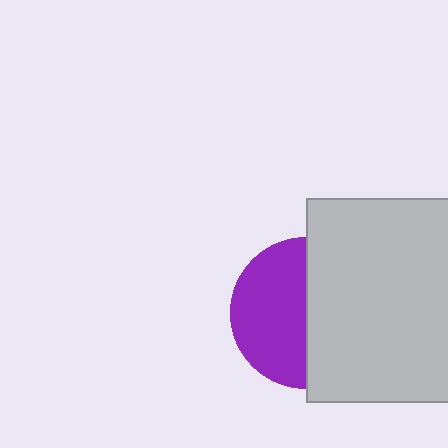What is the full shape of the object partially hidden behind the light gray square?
The partially hidden object is a purple circle.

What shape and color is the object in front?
The object in front is a light gray square.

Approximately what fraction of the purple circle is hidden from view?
Roughly 51% of the purple circle is hidden behind the light gray square.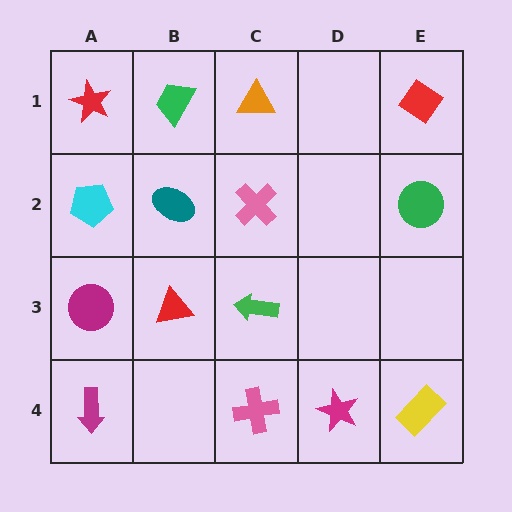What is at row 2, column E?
A green circle.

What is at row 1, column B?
A green trapezoid.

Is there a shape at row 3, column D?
No, that cell is empty.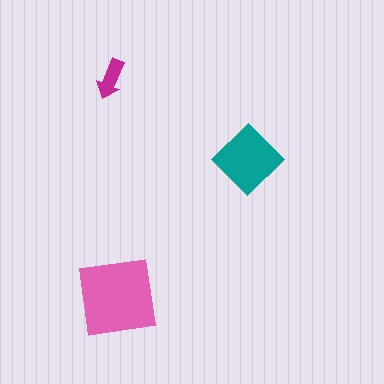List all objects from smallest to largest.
The magenta arrow, the teal diamond, the pink square.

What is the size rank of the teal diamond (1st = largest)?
2nd.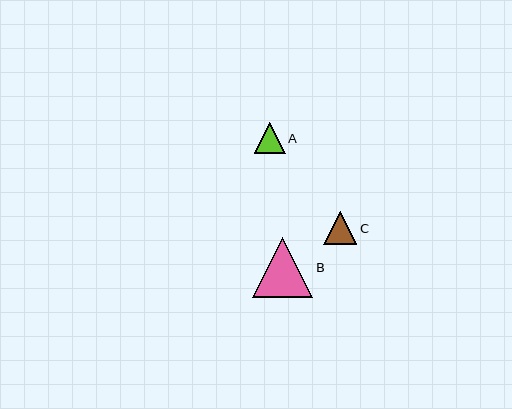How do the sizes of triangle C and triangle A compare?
Triangle C and triangle A are approximately the same size.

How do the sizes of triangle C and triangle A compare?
Triangle C and triangle A are approximately the same size.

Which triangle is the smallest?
Triangle A is the smallest with a size of approximately 31 pixels.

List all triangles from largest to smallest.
From largest to smallest: B, C, A.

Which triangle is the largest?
Triangle B is the largest with a size of approximately 60 pixels.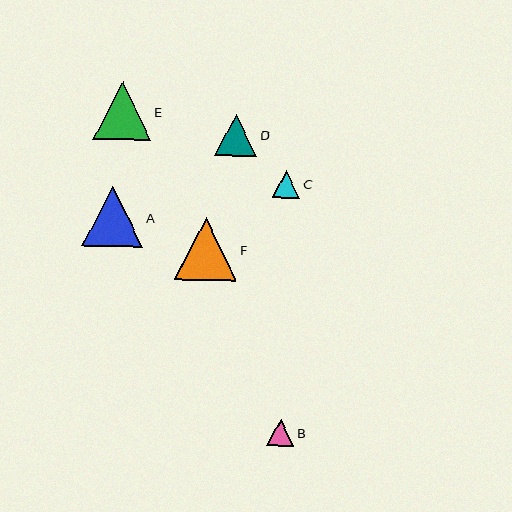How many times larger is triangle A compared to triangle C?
Triangle A is approximately 2.2 times the size of triangle C.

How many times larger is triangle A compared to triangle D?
Triangle A is approximately 1.5 times the size of triangle D.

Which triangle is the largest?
Triangle F is the largest with a size of approximately 63 pixels.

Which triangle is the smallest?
Triangle B is the smallest with a size of approximately 27 pixels.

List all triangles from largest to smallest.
From largest to smallest: F, A, E, D, C, B.